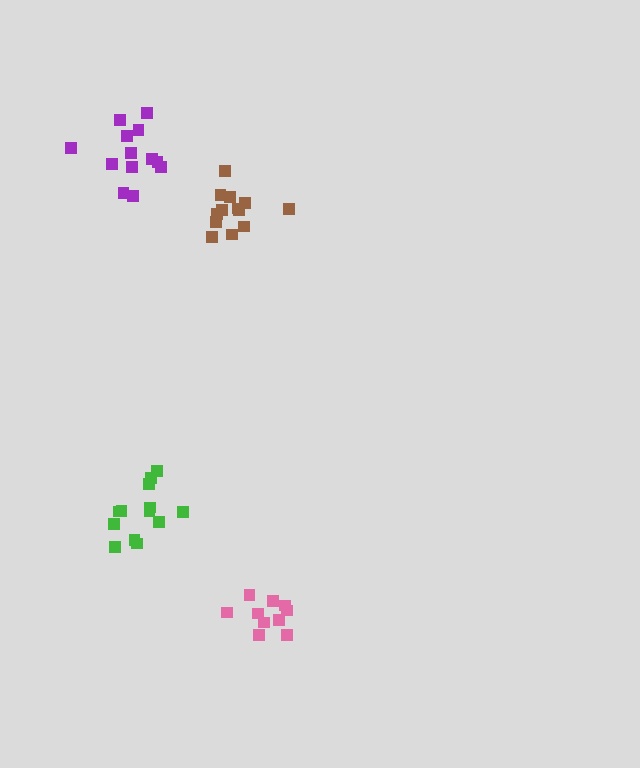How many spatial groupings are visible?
There are 4 spatial groupings.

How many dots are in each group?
Group 1: 13 dots, Group 2: 13 dots, Group 3: 10 dots, Group 4: 13 dots (49 total).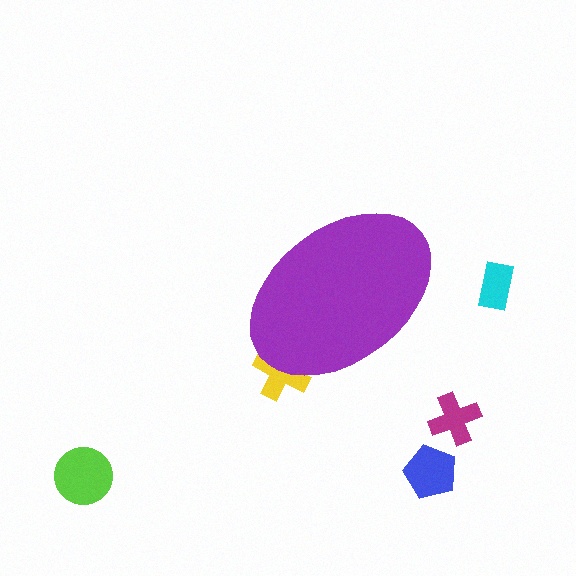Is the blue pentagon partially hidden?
No, the blue pentagon is fully visible.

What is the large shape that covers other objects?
A purple ellipse.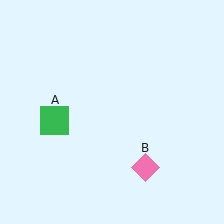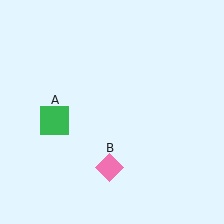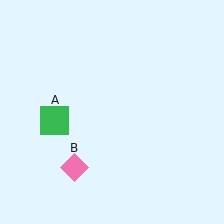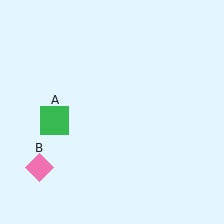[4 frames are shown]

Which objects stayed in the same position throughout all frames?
Green square (object A) remained stationary.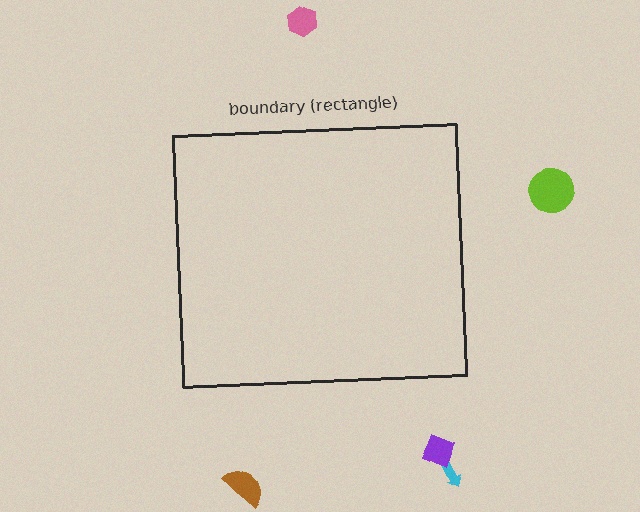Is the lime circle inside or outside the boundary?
Outside.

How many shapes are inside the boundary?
0 inside, 5 outside.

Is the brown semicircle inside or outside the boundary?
Outside.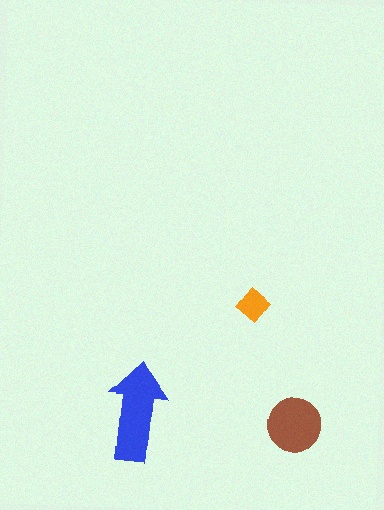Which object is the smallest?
The orange diamond.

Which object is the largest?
The blue arrow.